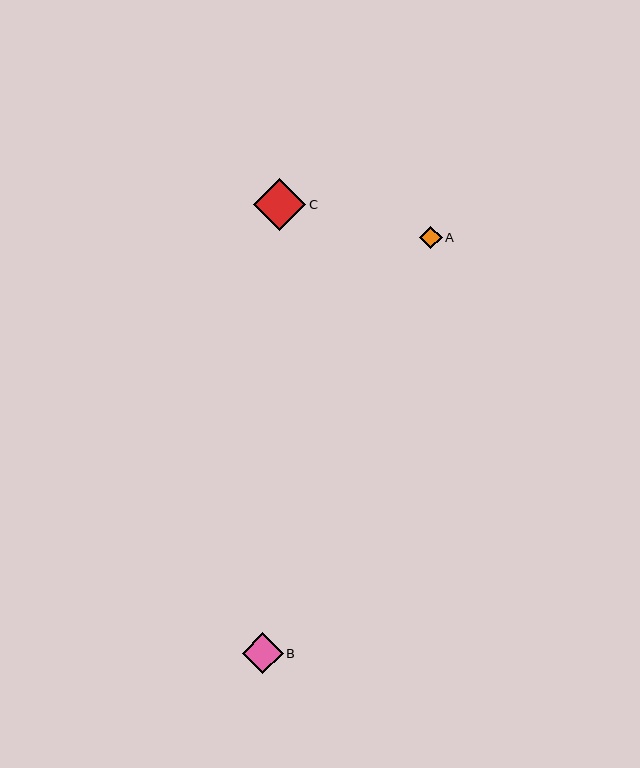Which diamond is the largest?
Diamond C is the largest with a size of approximately 52 pixels.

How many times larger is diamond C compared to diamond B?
Diamond C is approximately 1.3 times the size of diamond B.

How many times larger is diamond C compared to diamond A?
Diamond C is approximately 2.3 times the size of diamond A.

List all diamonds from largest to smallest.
From largest to smallest: C, B, A.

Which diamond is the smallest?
Diamond A is the smallest with a size of approximately 23 pixels.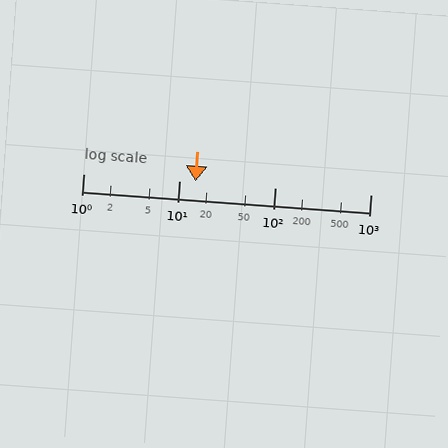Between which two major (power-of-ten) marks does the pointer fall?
The pointer is between 10 and 100.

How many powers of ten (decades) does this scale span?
The scale spans 3 decades, from 1 to 1000.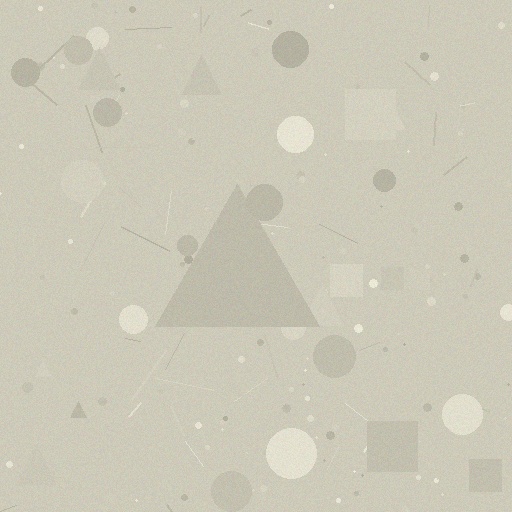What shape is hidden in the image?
A triangle is hidden in the image.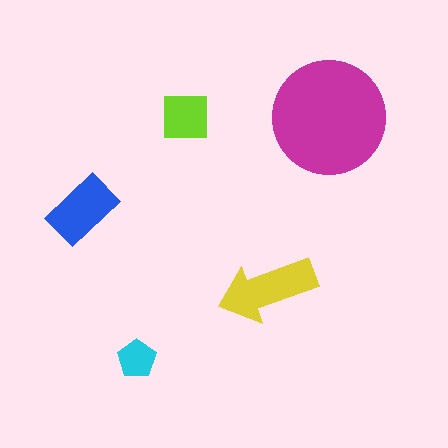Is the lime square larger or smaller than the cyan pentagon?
Larger.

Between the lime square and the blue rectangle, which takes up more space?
The blue rectangle.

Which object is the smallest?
The cyan pentagon.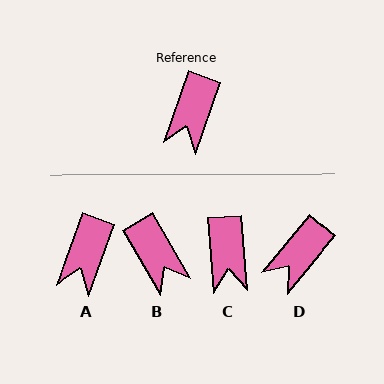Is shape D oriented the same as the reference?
No, it is off by about 20 degrees.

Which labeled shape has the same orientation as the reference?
A.